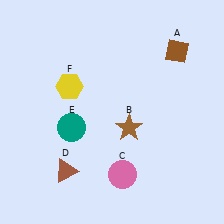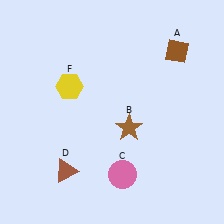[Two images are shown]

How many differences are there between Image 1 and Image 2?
There is 1 difference between the two images.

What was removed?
The teal circle (E) was removed in Image 2.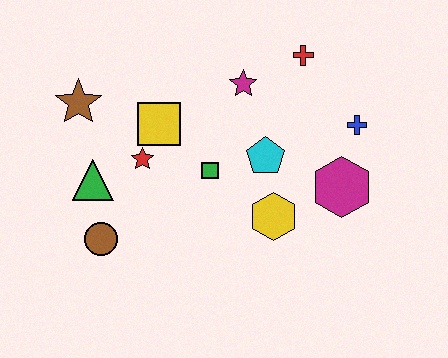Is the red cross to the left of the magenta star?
No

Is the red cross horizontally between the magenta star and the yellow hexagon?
No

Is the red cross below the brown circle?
No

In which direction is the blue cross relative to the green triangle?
The blue cross is to the right of the green triangle.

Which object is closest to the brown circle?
The green triangle is closest to the brown circle.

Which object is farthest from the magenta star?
The brown circle is farthest from the magenta star.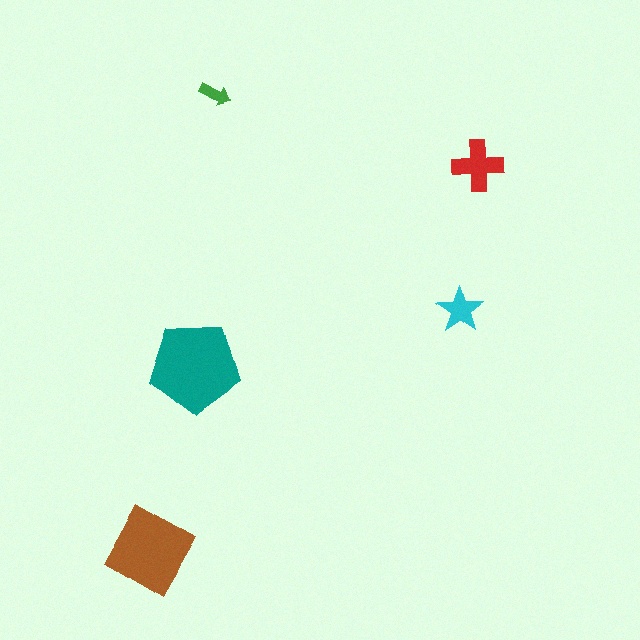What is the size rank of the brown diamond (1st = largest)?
2nd.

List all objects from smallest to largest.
The green arrow, the cyan star, the red cross, the brown diamond, the teal pentagon.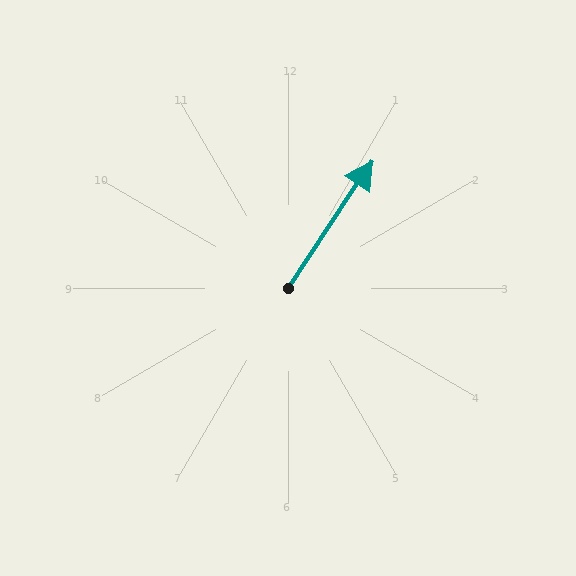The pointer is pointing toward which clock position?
Roughly 1 o'clock.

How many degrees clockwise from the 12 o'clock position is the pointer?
Approximately 34 degrees.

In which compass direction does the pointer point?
Northeast.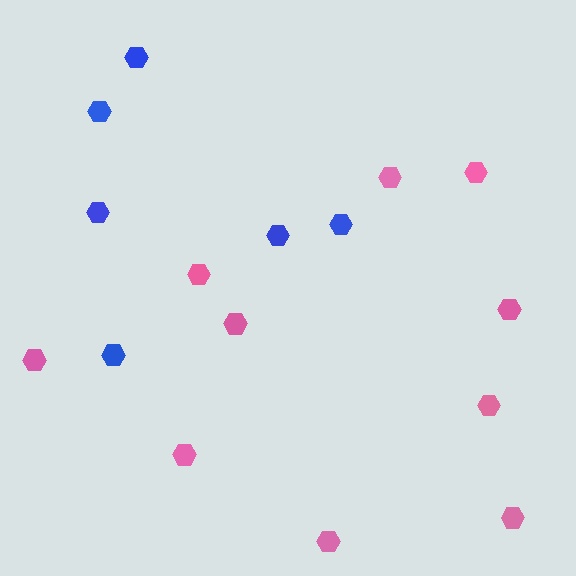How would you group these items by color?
There are 2 groups: one group of blue hexagons (6) and one group of pink hexagons (10).